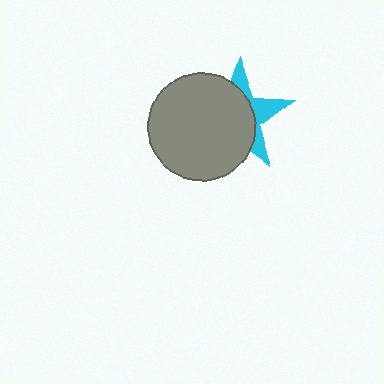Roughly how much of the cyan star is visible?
A small part of it is visible (roughly 33%).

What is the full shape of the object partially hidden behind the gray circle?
The partially hidden object is a cyan star.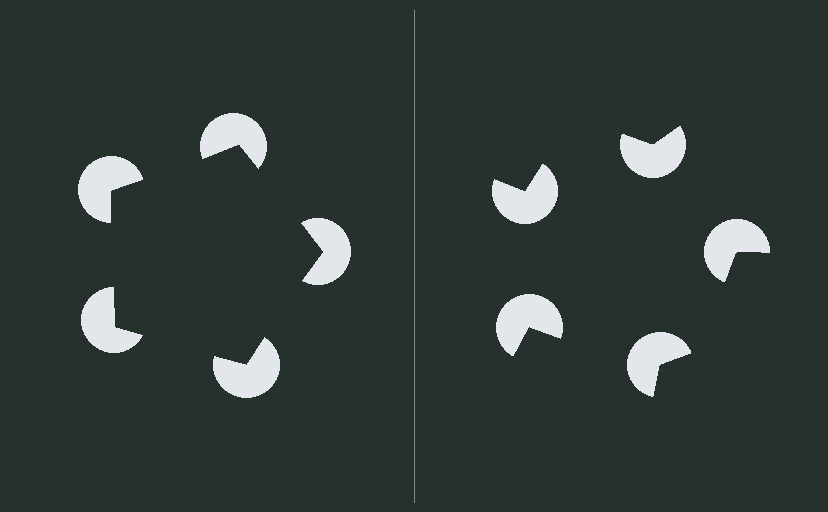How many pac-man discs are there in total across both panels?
10 — 5 on each side.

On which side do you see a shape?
An illusory pentagon appears on the left side. On the right side the wedge cuts are rotated, so no coherent shape forms.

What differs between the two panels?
The pac-man discs are positioned identically on both sides; only the wedge orientations differ. On the left they align to a pentagon; on the right they are misaligned.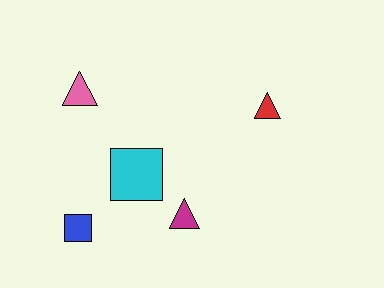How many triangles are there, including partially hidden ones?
There are 3 triangles.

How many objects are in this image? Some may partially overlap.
There are 5 objects.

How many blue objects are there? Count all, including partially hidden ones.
There is 1 blue object.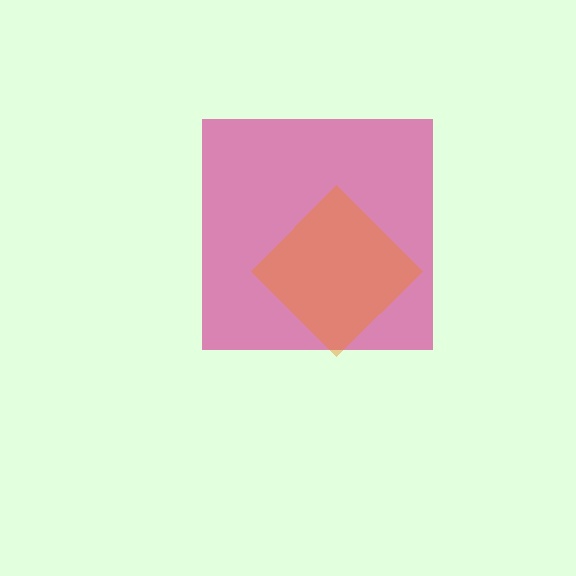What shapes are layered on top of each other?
The layered shapes are: a magenta square, an orange diamond.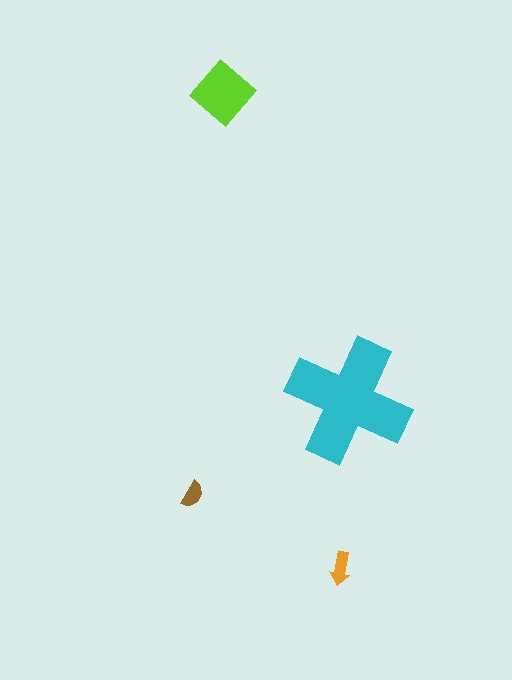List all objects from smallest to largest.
The brown semicircle, the orange arrow, the lime diamond, the cyan cross.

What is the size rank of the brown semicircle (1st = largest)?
4th.